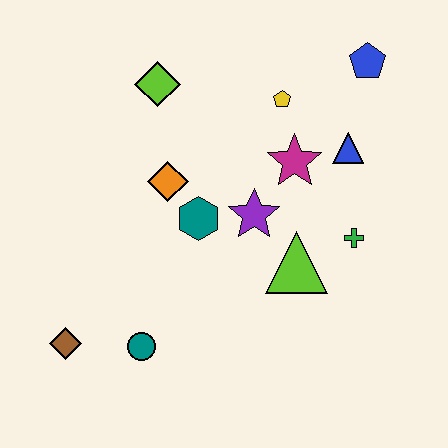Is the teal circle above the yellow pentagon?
No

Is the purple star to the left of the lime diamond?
No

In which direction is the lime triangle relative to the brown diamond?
The lime triangle is to the right of the brown diamond.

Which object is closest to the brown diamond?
The teal circle is closest to the brown diamond.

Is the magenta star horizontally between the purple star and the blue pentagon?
Yes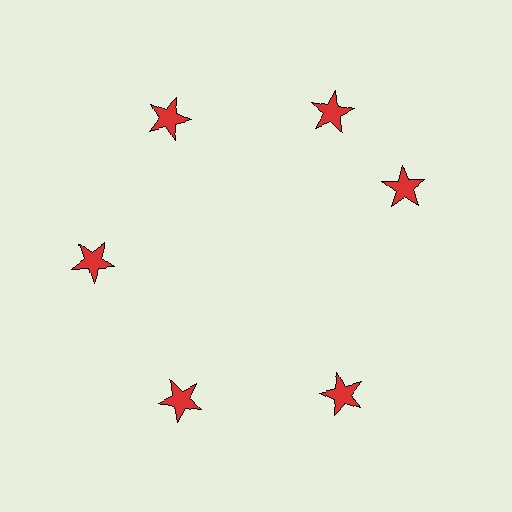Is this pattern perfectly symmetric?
No. The 6 red stars are arranged in a ring, but one element near the 3 o'clock position is rotated out of alignment along the ring, breaking the 6-fold rotational symmetry.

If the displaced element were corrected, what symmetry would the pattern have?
It would have 6-fold rotational symmetry — the pattern would map onto itself every 60 degrees.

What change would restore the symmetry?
The symmetry would be restored by rotating it back into even spacing with its neighbors so that all 6 stars sit at equal angles and equal distance from the center.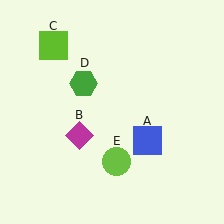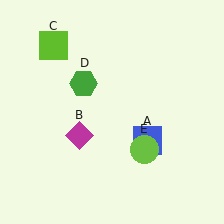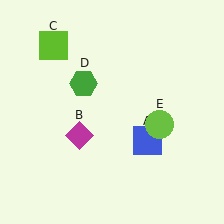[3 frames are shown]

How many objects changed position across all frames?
1 object changed position: lime circle (object E).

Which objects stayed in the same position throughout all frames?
Blue square (object A) and magenta diamond (object B) and lime square (object C) and green hexagon (object D) remained stationary.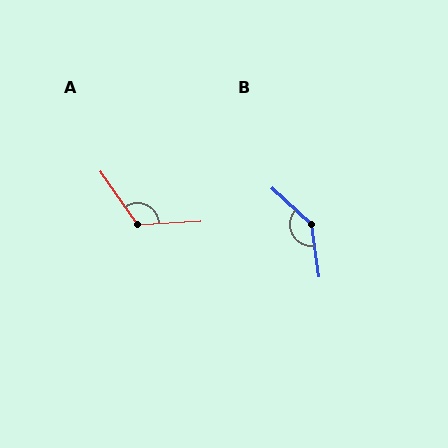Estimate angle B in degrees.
Approximately 140 degrees.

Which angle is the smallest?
A, at approximately 121 degrees.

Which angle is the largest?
B, at approximately 140 degrees.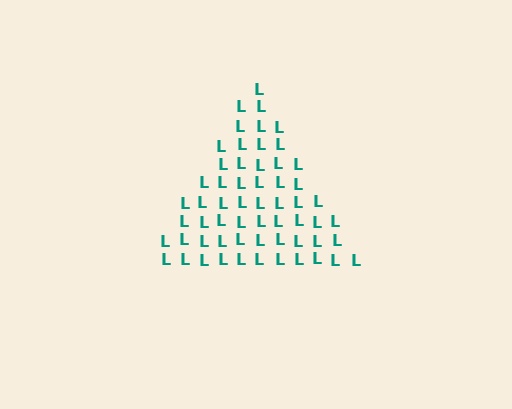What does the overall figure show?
The overall figure shows a triangle.